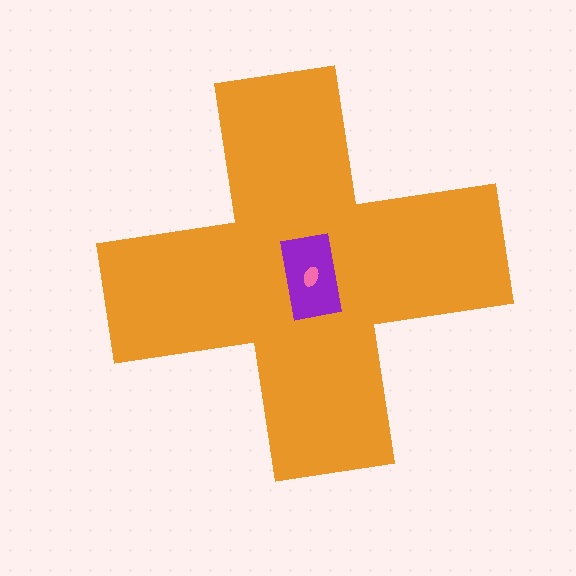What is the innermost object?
The pink ellipse.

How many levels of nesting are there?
3.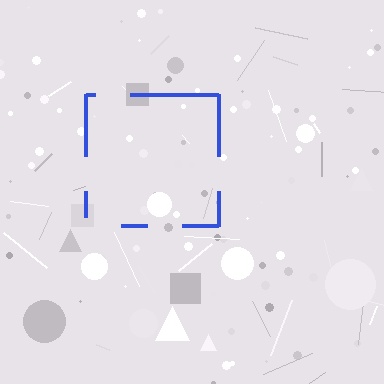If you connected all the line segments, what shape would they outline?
They would outline a square.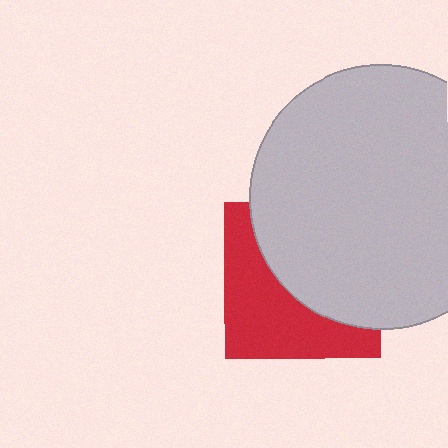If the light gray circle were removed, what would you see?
You would see the complete red square.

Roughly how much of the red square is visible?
About half of it is visible (roughly 47%).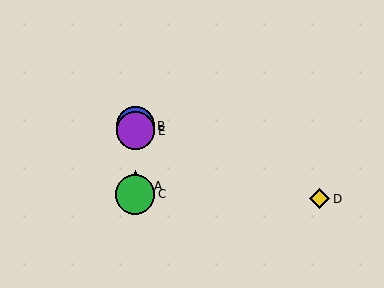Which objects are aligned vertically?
Objects A, B, C, E are aligned vertically.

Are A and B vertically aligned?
Yes, both are at x≈135.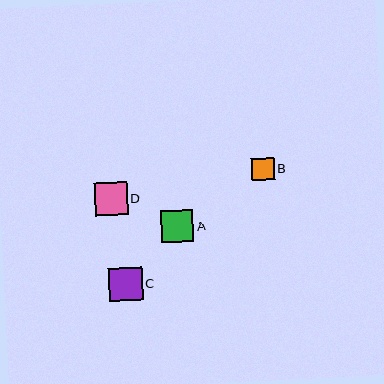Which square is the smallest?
Square B is the smallest with a size of approximately 22 pixels.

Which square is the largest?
Square C is the largest with a size of approximately 33 pixels.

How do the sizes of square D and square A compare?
Square D and square A are approximately the same size.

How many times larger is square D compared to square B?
Square D is approximately 1.5 times the size of square B.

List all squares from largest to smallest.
From largest to smallest: C, D, A, B.